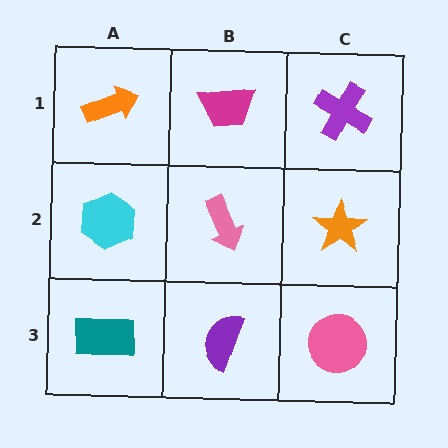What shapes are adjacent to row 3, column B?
A pink arrow (row 2, column B), a teal rectangle (row 3, column A), a pink circle (row 3, column C).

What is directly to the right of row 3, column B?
A pink circle.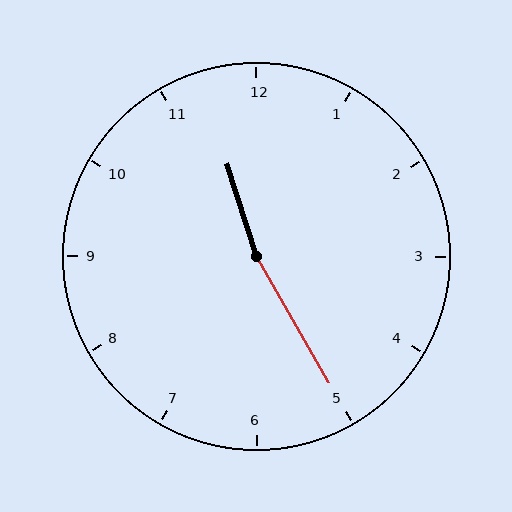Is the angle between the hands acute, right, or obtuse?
It is obtuse.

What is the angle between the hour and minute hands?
Approximately 168 degrees.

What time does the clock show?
11:25.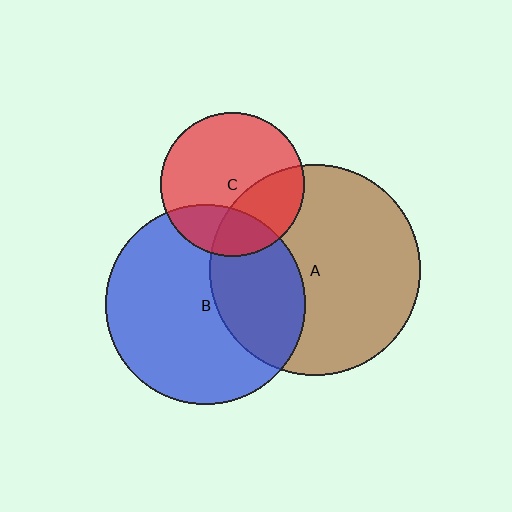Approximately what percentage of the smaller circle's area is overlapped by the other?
Approximately 25%.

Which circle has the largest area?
Circle A (brown).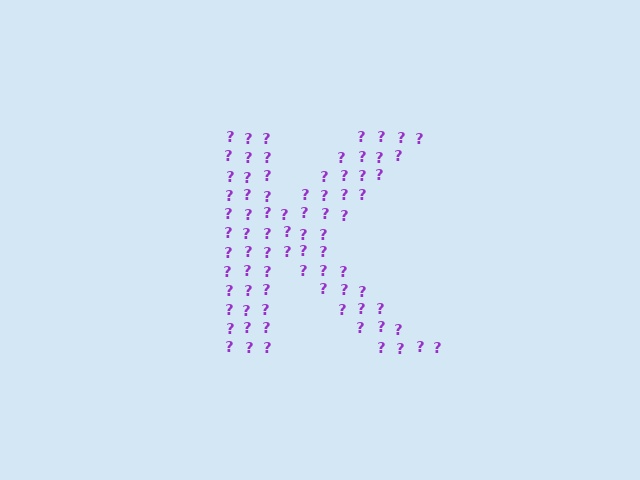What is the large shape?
The large shape is the letter K.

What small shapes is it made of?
It is made of small question marks.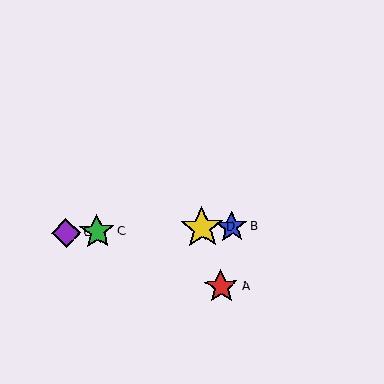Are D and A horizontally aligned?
No, D is at y≈228 and A is at y≈287.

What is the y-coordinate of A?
Object A is at y≈287.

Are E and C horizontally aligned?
Yes, both are at y≈233.